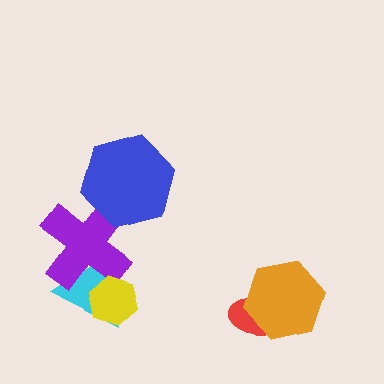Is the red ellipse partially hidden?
Yes, it is partially covered by another shape.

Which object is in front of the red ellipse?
The orange hexagon is in front of the red ellipse.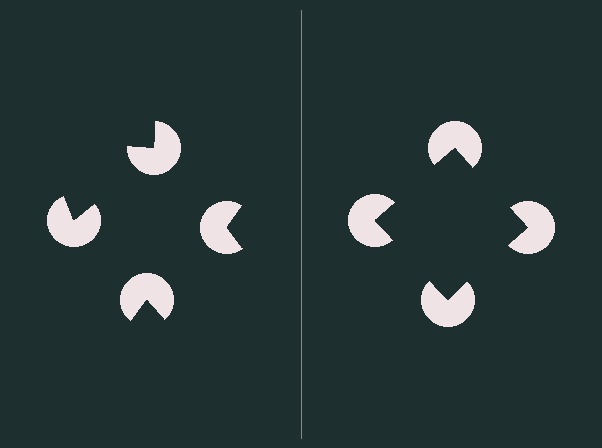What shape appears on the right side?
An illusory square.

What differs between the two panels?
The pac-man discs are positioned identically on both sides; only the wedge orientations differ. On the right they align to a square; on the left they are misaligned.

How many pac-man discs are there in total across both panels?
8 — 4 on each side.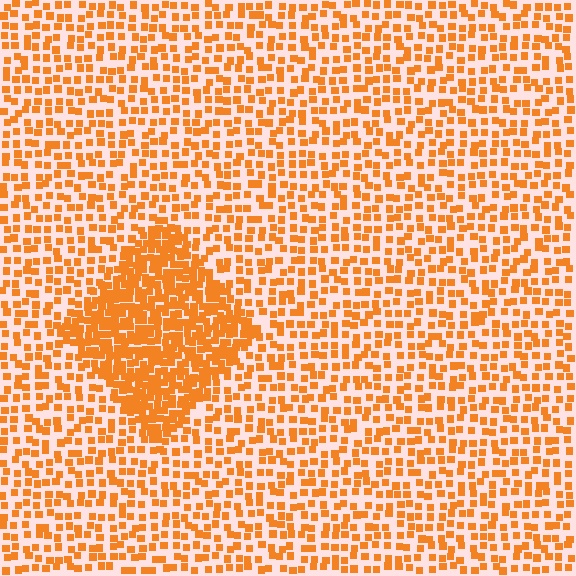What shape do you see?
I see a diamond.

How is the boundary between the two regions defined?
The boundary is defined by a change in element density (approximately 2.3x ratio). All elements are the same color, size, and shape.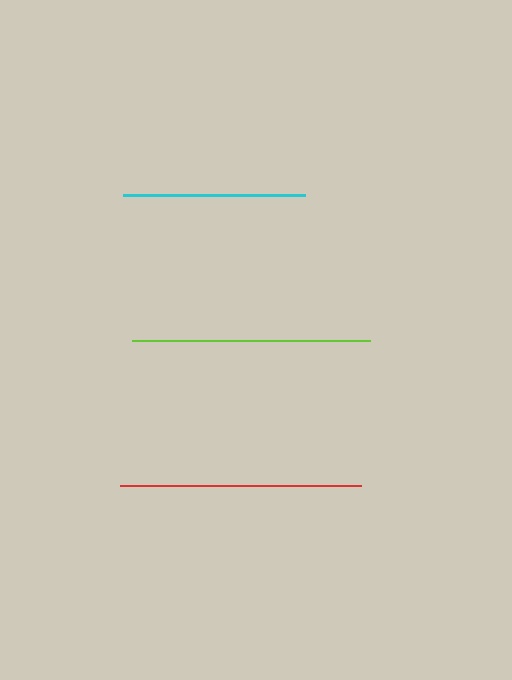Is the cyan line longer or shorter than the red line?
The red line is longer than the cyan line.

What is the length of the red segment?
The red segment is approximately 240 pixels long.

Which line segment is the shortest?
The cyan line is the shortest at approximately 182 pixels.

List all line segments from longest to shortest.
From longest to shortest: red, lime, cyan.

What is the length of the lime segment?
The lime segment is approximately 238 pixels long.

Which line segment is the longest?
The red line is the longest at approximately 240 pixels.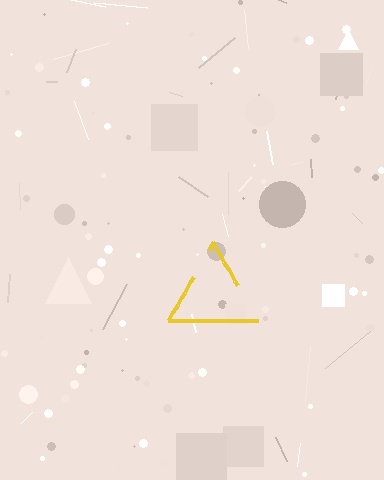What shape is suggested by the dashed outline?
The dashed outline suggests a triangle.